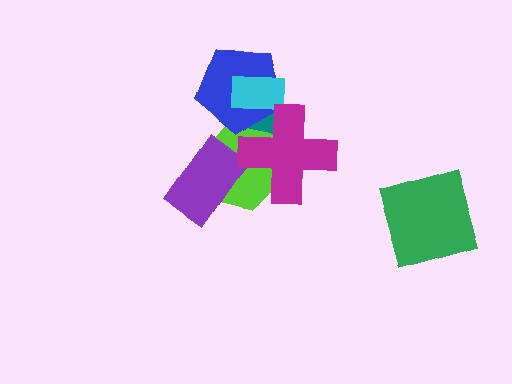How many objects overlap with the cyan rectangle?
3 objects overlap with the cyan rectangle.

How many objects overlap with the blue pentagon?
4 objects overlap with the blue pentagon.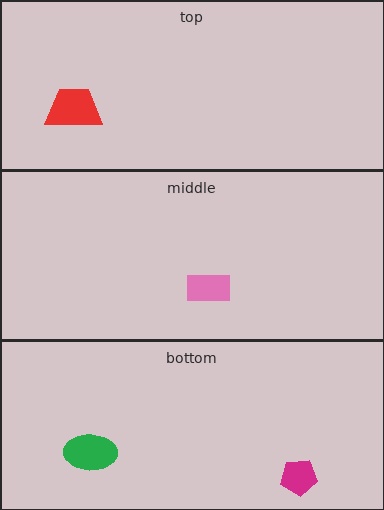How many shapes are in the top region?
1.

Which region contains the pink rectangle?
The middle region.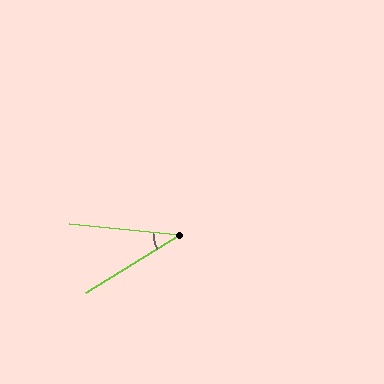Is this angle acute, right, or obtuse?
It is acute.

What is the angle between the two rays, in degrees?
Approximately 37 degrees.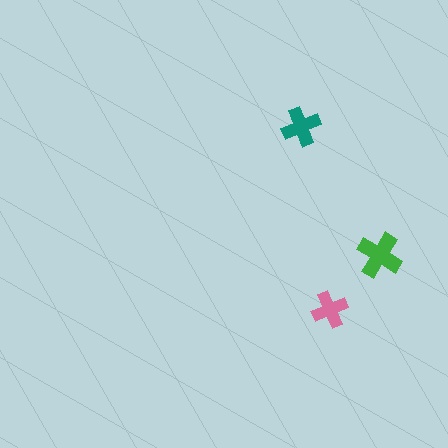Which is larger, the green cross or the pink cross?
The green one.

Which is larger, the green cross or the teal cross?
The green one.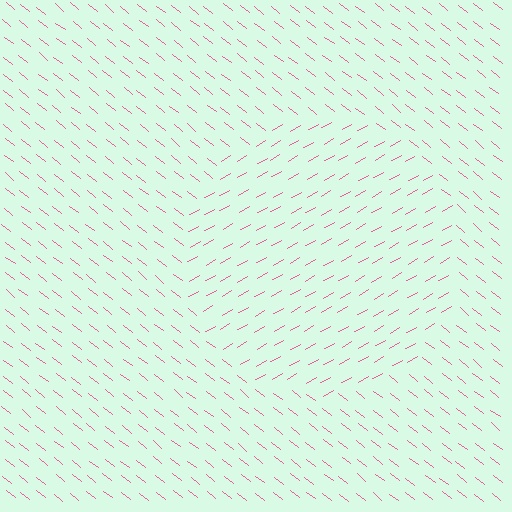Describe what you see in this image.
The image is filled with small pink line segments. A circle region in the image has lines oriented differently from the surrounding lines, creating a visible texture boundary.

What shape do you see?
I see a circle.